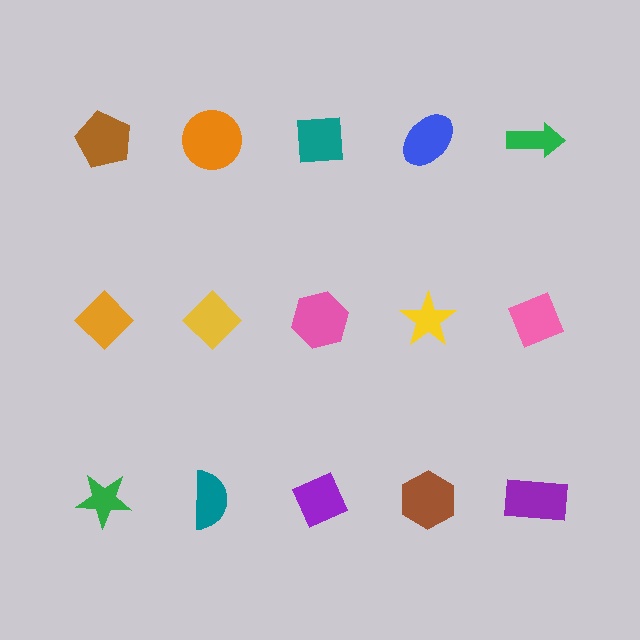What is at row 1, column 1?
A brown pentagon.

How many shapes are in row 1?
5 shapes.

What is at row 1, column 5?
A green arrow.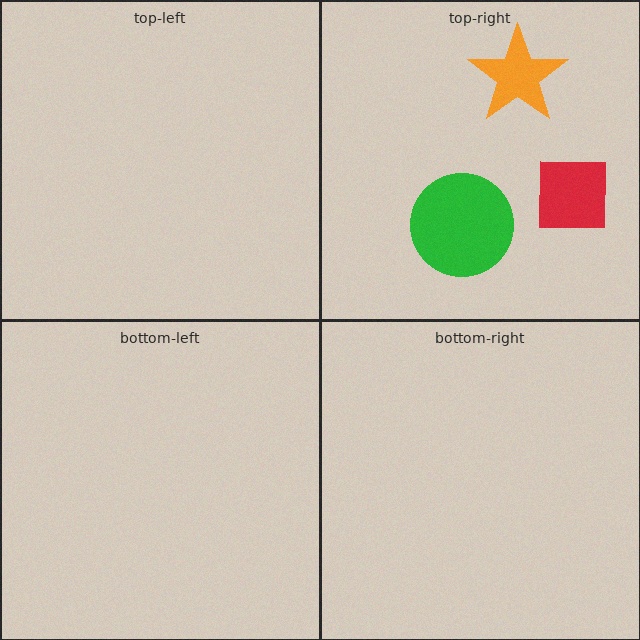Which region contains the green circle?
The top-right region.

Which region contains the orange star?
The top-right region.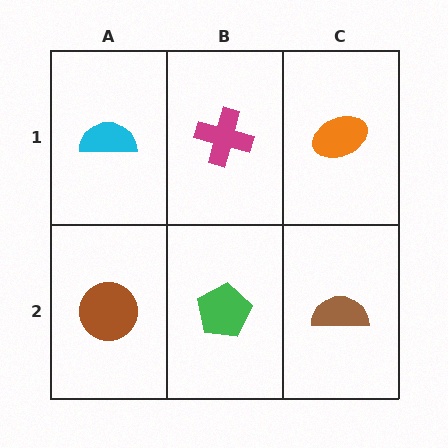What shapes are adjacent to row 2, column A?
A cyan semicircle (row 1, column A), a green pentagon (row 2, column B).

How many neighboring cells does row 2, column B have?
3.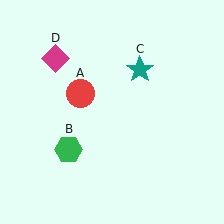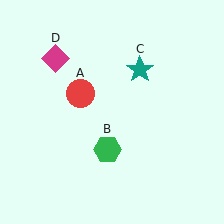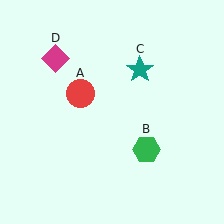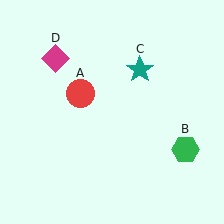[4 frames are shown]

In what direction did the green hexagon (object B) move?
The green hexagon (object B) moved right.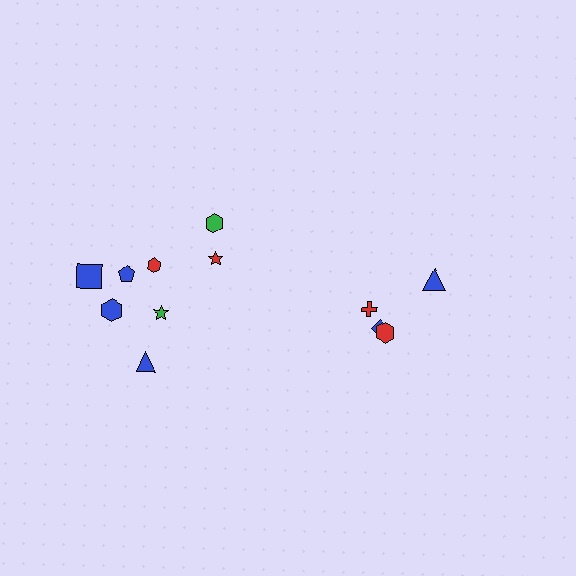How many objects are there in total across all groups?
There are 12 objects.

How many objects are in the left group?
There are 8 objects.